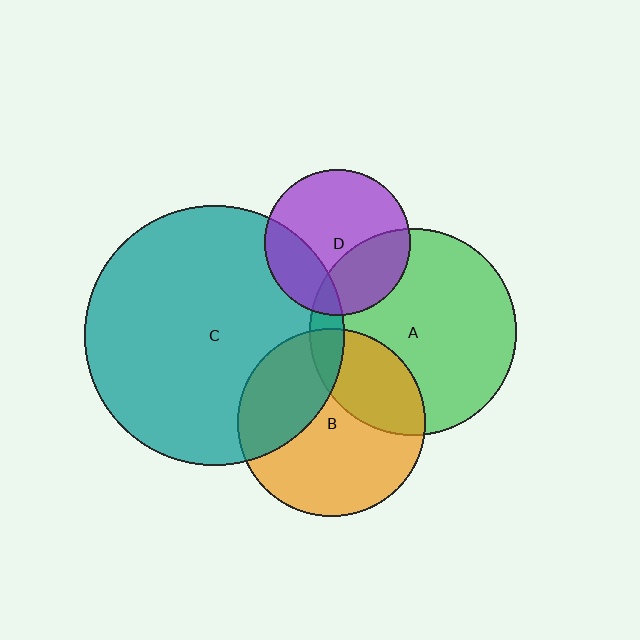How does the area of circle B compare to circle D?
Approximately 1.7 times.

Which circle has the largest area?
Circle C (teal).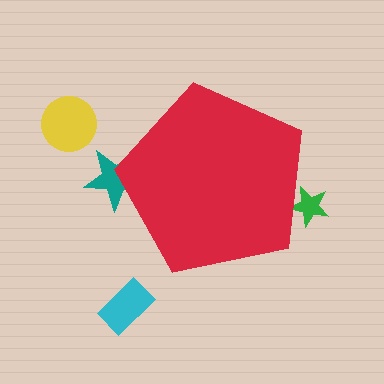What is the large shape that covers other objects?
A red pentagon.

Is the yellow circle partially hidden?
No, the yellow circle is fully visible.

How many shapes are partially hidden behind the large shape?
2 shapes are partially hidden.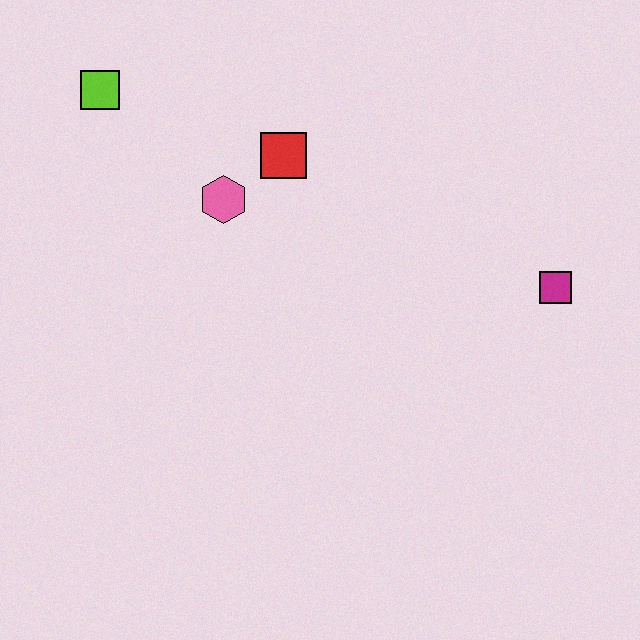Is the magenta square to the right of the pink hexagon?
Yes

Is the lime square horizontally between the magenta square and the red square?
No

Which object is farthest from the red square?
The magenta square is farthest from the red square.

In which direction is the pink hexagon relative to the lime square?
The pink hexagon is to the right of the lime square.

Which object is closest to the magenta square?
The red square is closest to the magenta square.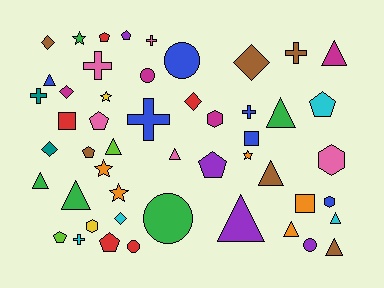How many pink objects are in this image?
There are 5 pink objects.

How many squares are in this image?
There are 3 squares.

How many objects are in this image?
There are 50 objects.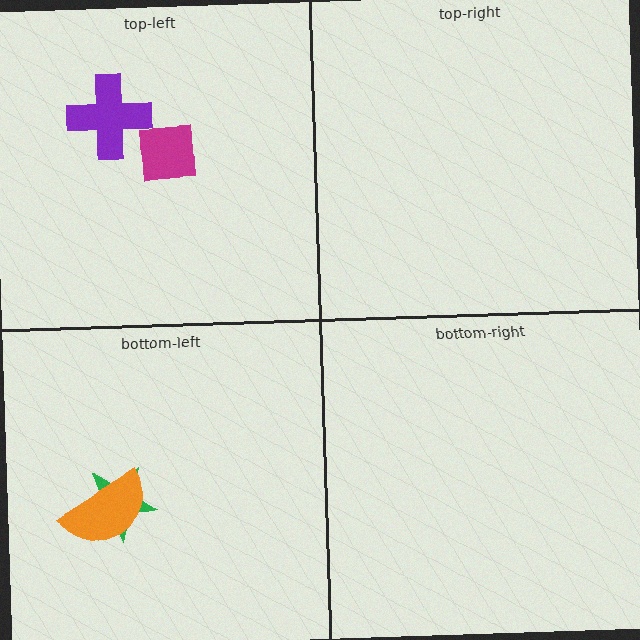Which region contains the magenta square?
The top-left region.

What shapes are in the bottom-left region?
The green star, the orange semicircle.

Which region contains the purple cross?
The top-left region.